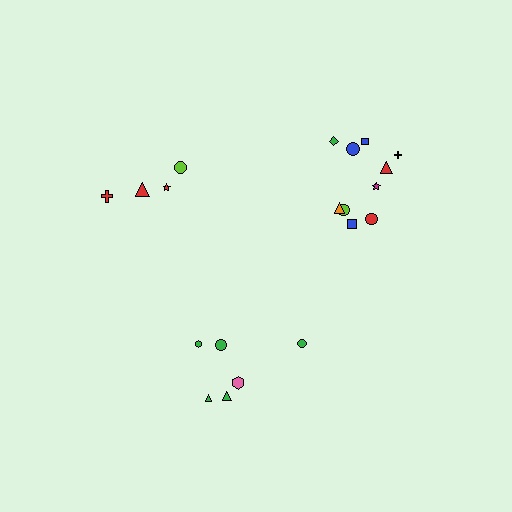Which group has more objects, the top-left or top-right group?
The top-right group.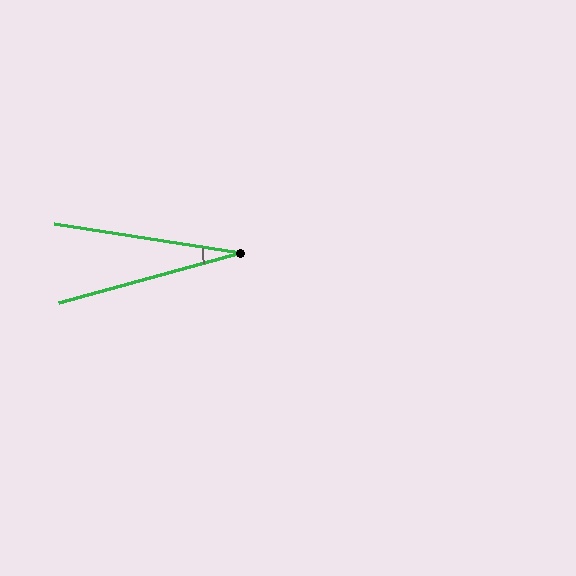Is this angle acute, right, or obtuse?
It is acute.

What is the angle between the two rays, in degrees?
Approximately 24 degrees.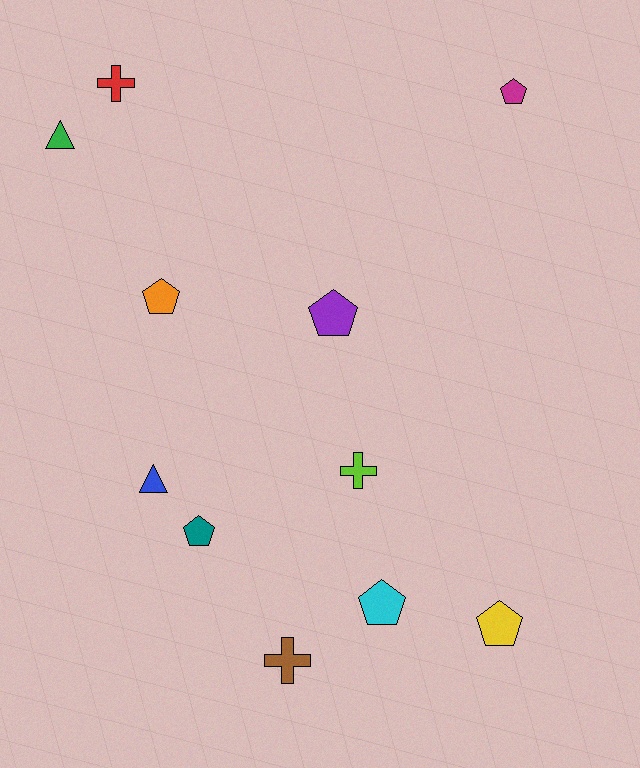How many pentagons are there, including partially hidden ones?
There are 6 pentagons.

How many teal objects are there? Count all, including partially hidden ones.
There is 1 teal object.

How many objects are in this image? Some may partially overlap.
There are 11 objects.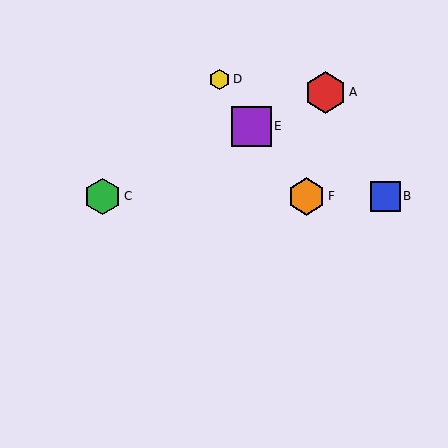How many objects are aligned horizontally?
3 objects (B, C, F) are aligned horizontally.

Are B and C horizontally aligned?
Yes, both are at y≈196.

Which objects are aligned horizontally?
Objects B, C, F are aligned horizontally.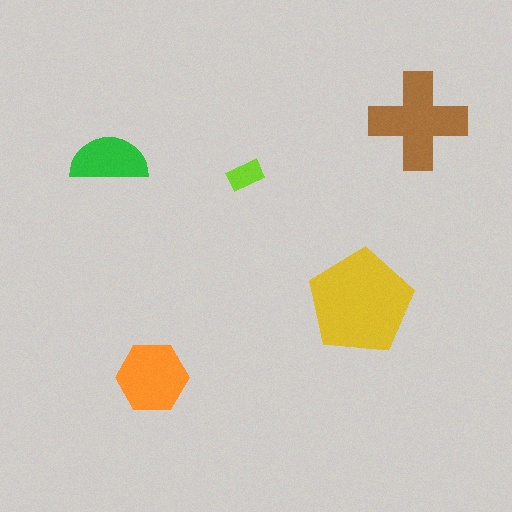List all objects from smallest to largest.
The lime rectangle, the green semicircle, the orange hexagon, the brown cross, the yellow pentagon.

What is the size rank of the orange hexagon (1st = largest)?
3rd.